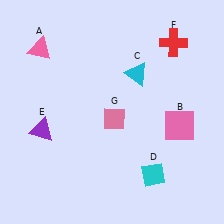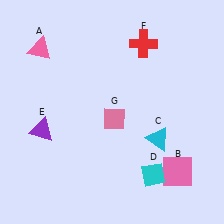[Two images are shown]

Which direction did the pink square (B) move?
The pink square (B) moved down.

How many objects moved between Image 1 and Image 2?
3 objects moved between the two images.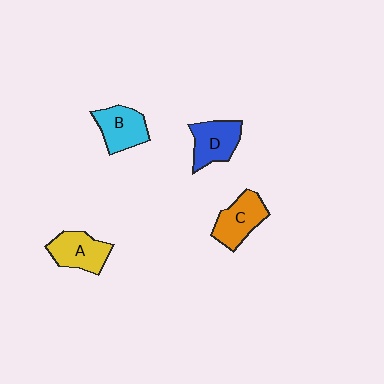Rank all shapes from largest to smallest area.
From largest to smallest: C (orange), A (yellow), D (blue), B (cyan).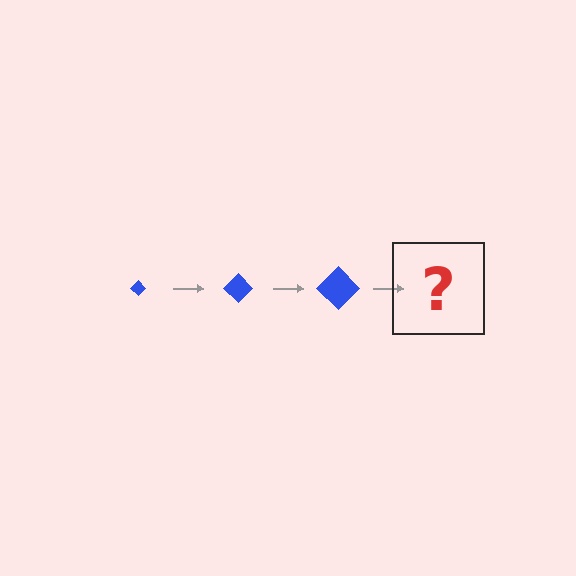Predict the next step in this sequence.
The next step is a blue diamond, larger than the previous one.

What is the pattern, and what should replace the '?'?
The pattern is that the diamond gets progressively larger each step. The '?' should be a blue diamond, larger than the previous one.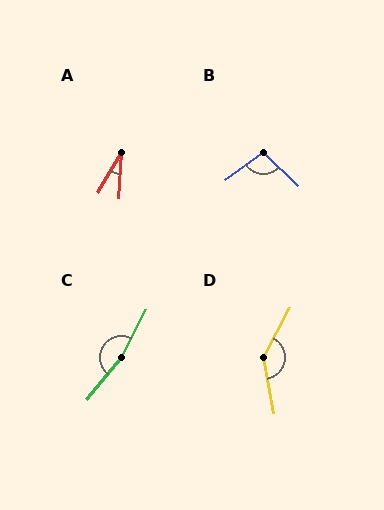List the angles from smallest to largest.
A (26°), B (100°), D (142°), C (168°).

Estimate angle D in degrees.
Approximately 142 degrees.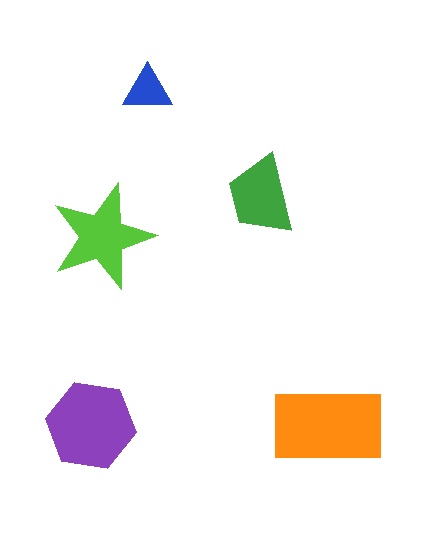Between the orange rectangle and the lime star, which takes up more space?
The orange rectangle.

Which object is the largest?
The orange rectangle.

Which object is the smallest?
The blue triangle.